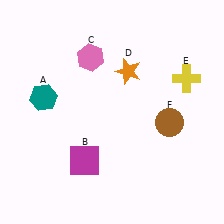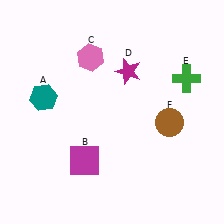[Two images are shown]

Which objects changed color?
D changed from orange to magenta. E changed from yellow to green.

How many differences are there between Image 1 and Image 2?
There are 2 differences between the two images.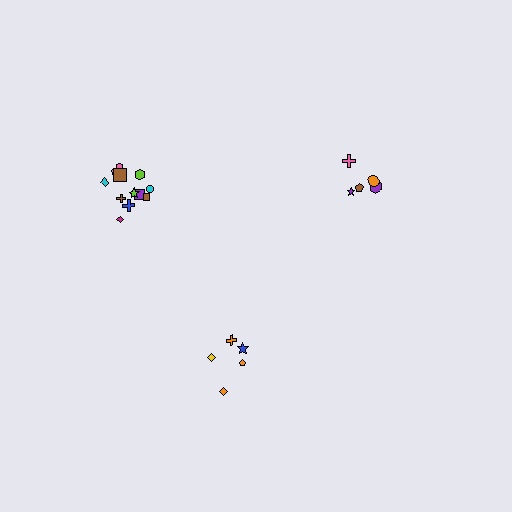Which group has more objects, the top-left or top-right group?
The top-left group.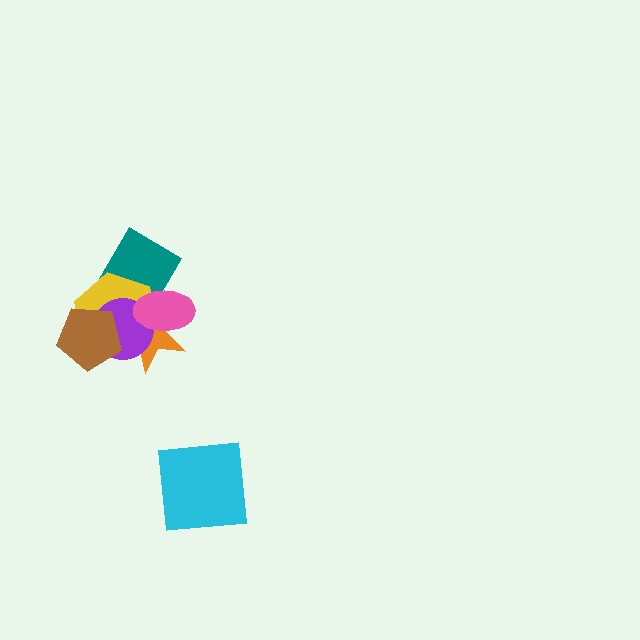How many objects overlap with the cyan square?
0 objects overlap with the cyan square.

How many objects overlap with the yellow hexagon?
5 objects overlap with the yellow hexagon.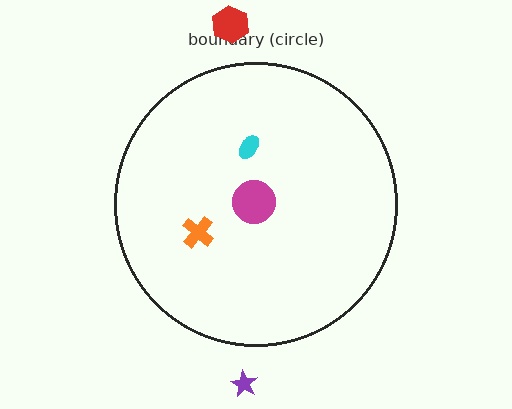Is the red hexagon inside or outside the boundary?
Outside.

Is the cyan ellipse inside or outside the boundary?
Inside.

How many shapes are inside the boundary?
3 inside, 2 outside.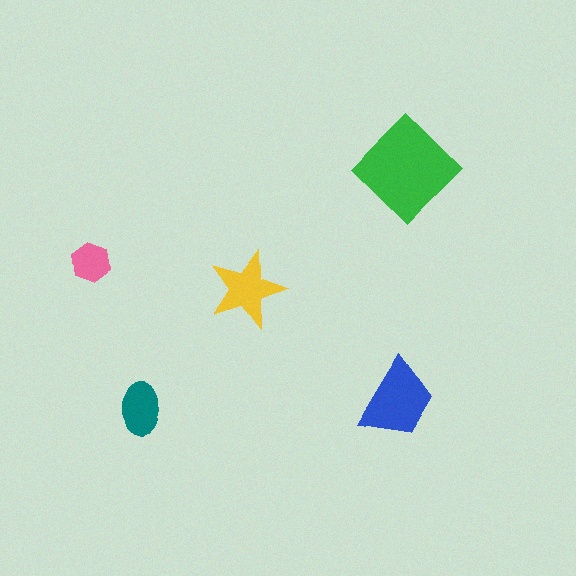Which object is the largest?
The green diamond.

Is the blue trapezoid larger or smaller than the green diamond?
Smaller.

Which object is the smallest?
The pink hexagon.